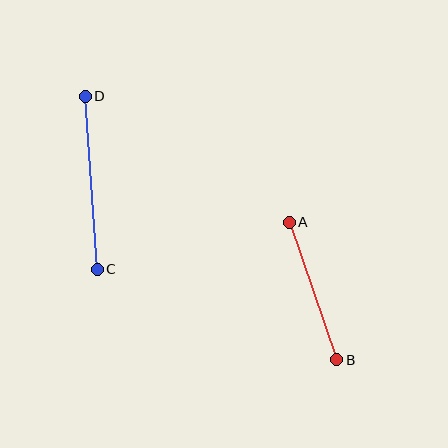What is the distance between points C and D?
The distance is approximately 173 pixels.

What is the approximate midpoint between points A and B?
The midpoint is at approximately (313, 291) pixels.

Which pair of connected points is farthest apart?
Points C and D are farthest apart.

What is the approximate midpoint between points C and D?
The midpoint is at approximately (91, 183) pixels.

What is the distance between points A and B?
The distance is approximately 145 pixels.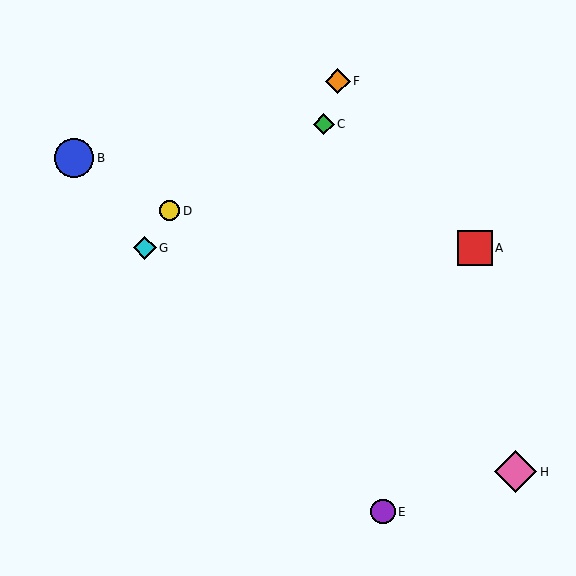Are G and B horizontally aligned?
No, G is at y≈248 and B is at y≈158.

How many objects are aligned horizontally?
2 objects (A, G) are aligned horizontally.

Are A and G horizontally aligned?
Yes, both are at y≈248.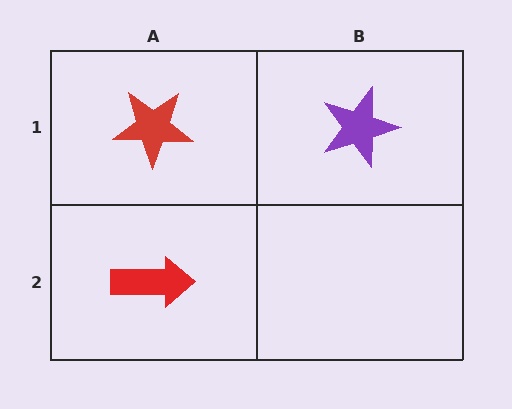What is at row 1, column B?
A purple star.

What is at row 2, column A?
A red arrow.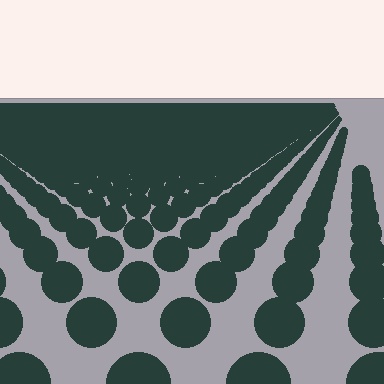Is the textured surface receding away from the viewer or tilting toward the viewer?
The surface is receding away from the viewer. Texture elements get smaller and denser toward the top.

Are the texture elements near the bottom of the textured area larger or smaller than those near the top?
Larger. Near the bottom, elements are closer to the viewer and appear at a bigger on-screen size.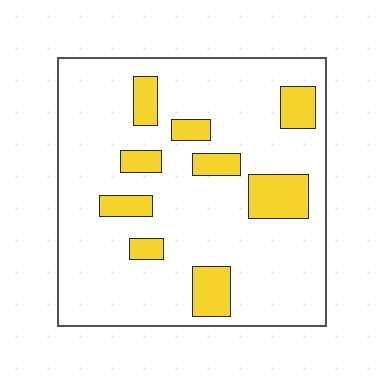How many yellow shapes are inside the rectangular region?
9.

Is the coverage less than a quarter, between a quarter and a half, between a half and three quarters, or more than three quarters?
Less than a quarter.